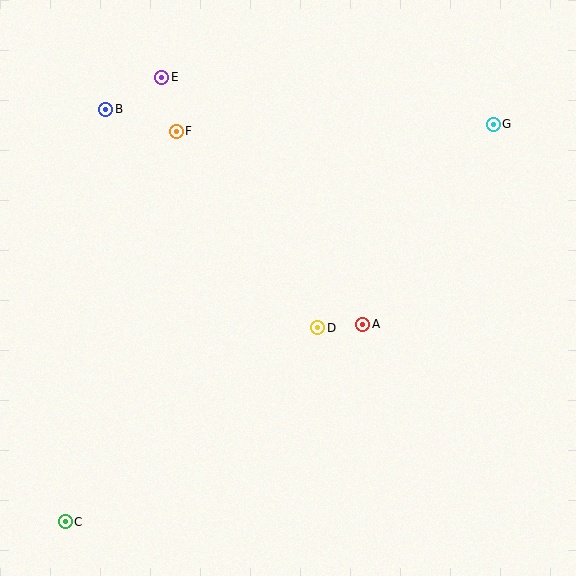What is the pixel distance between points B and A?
The distance between B and A is 335 pixels.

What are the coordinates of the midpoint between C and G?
The midpoint between C and G is at (279, 323).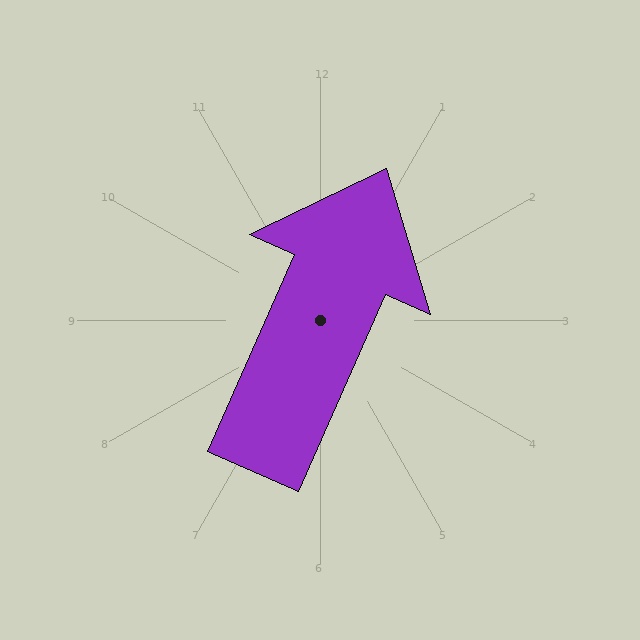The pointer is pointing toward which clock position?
Roughly 1 o'clock.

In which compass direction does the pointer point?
Northeast.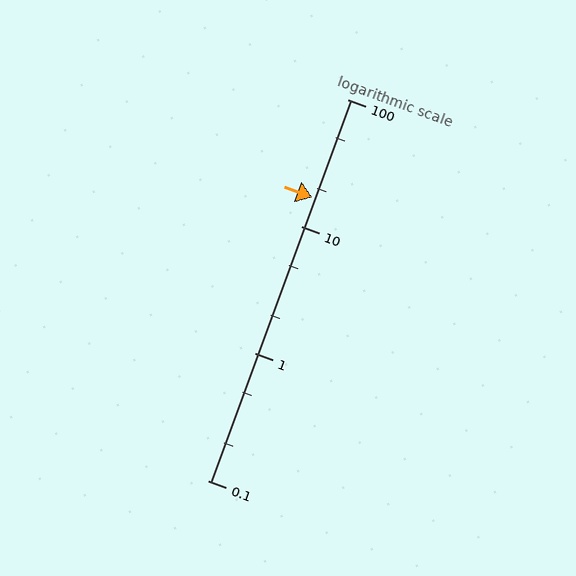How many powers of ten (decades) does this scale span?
The scale spans 3 decades, from 0.1 to 100.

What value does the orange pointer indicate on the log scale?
The pointer indicates approximately 17.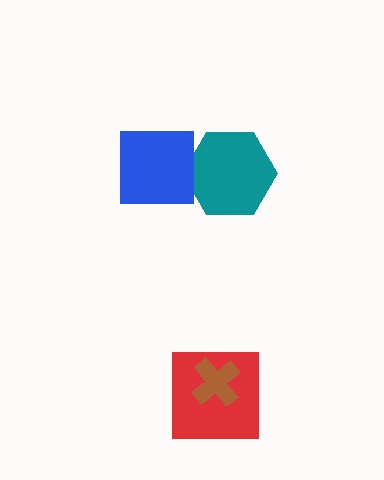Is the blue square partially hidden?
No, no other shape covers it.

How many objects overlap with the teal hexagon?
1 object overlaps with the teal hexagon.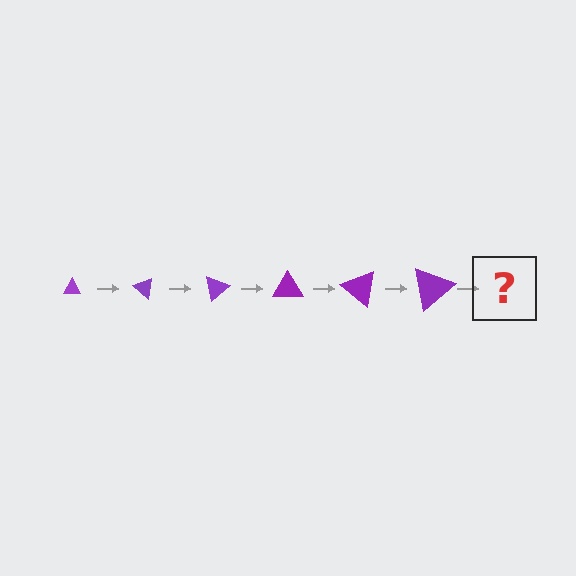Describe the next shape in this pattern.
It should be a triangle, larger than the previous one and rotated 240 degrees from the start.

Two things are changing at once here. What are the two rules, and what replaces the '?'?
The two rules are that the triangle grows larger each step and it rotates 40 degrees each step. The '?' should be a triangle, larger than the previous one and rotated 240 degrees from the start.